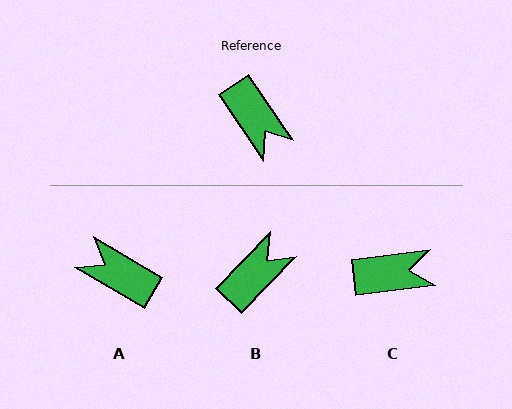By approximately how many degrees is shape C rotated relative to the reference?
Approximately 63 degrees counter-clockwise.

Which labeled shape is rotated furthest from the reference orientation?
A, about 155 degrees away.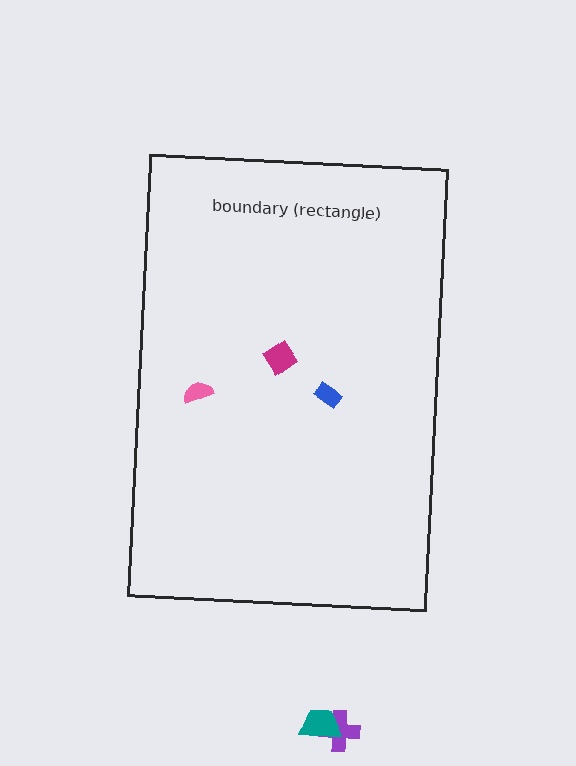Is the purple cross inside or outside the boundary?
Outside.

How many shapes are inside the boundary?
3 inside, 2 outside.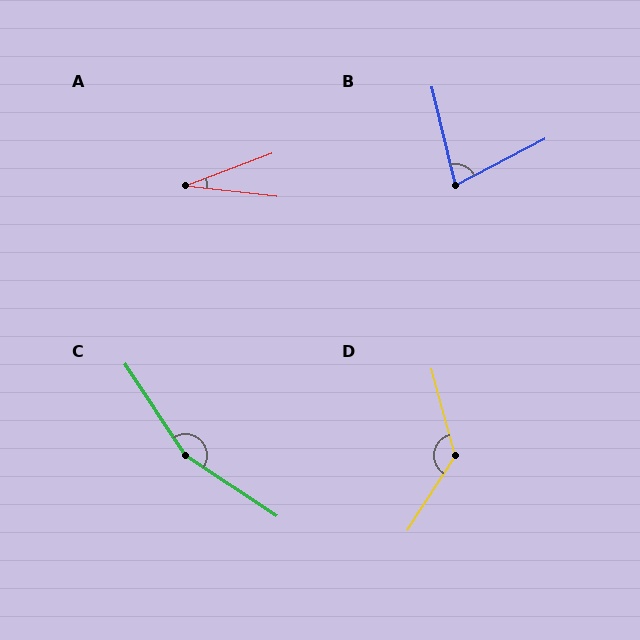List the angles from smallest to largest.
A (28°), B (76°), D (133°), C (157°).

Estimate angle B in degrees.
Approximately 76 degrees.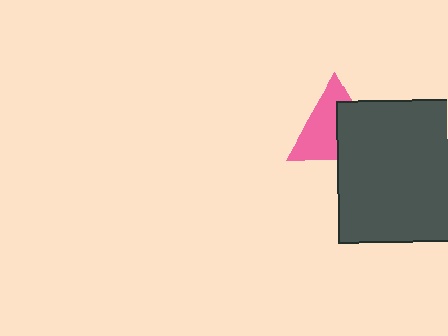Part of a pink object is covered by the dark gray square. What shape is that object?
It is a triangle.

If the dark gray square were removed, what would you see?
You would see the complete pink triangle.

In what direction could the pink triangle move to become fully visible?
The pink triangle could move toward the upper-left. That would shift it out from behind the dark gray square entirely.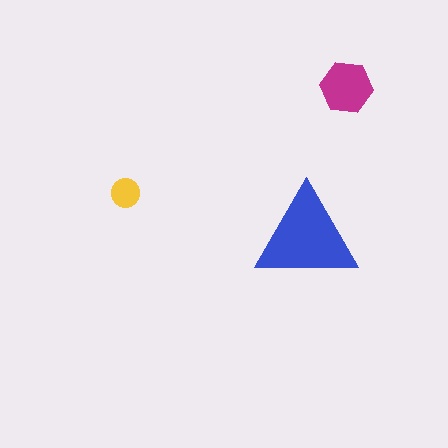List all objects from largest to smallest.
The blue triangle, the magenta hexagon, the yellow circle.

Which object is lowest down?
The blue triangle is bottommost.